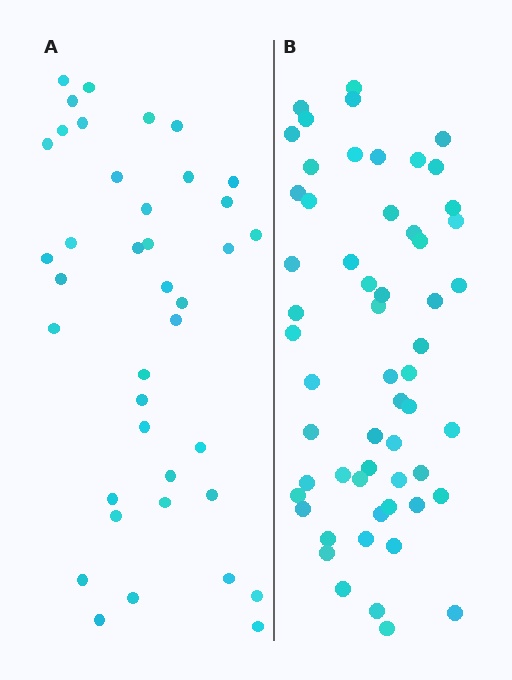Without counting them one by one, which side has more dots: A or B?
Region B (the right region) has more dots.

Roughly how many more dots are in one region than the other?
Region B has approximately 20 more dots than region A.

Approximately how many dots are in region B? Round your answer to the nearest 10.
About 60 dots. (The exact count is 57, which rounds to 60.)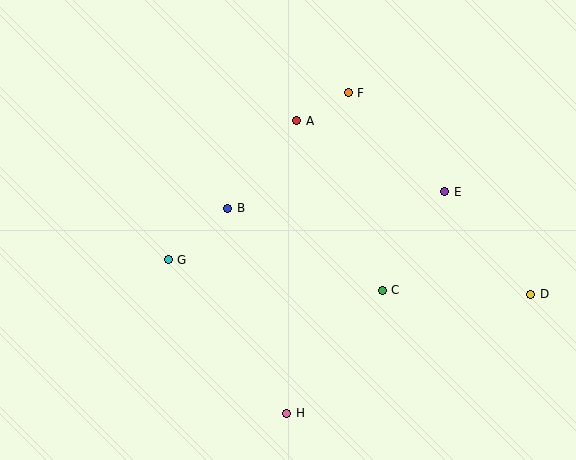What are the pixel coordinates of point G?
Point G is at (168, 260).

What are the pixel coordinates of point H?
Point H is at (287, 413).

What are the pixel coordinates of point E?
Point E is at (445, 192).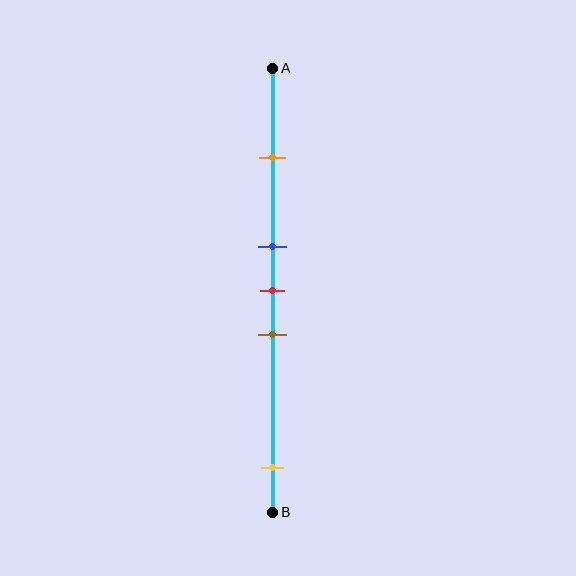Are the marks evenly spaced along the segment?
No, the marks are not evenly spaced.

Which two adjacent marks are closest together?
The blue and red marks are the closest adjacent pair.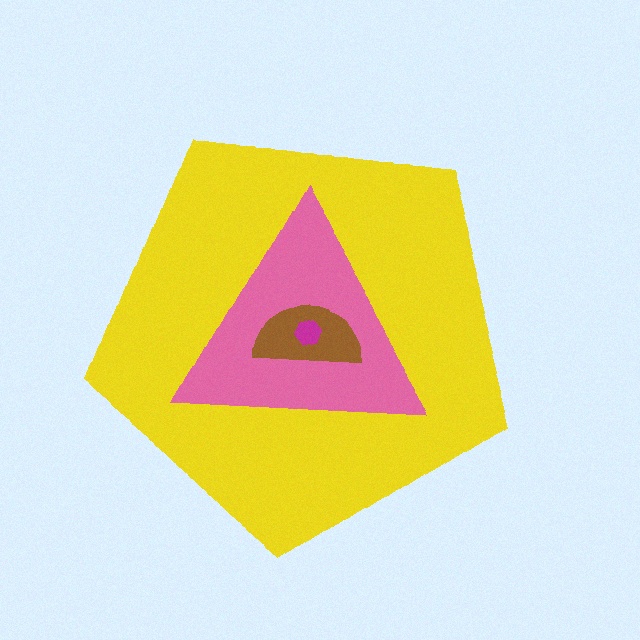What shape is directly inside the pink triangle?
The brown semicircle.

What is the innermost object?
The magenta hexagon.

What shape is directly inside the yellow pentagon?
The pink triangle.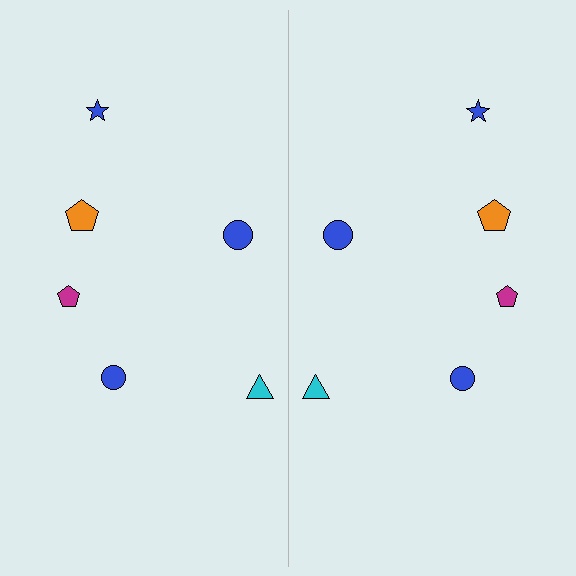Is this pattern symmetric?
Yes, this pattern has bilateral (reflection) symmetry.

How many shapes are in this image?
There are 12 shapes in this image.